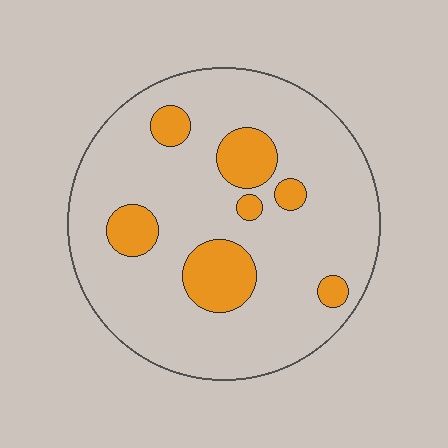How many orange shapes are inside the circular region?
7.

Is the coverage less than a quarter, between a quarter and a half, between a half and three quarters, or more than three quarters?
Less than a quarter.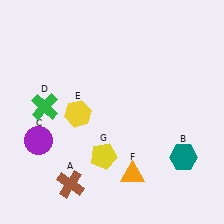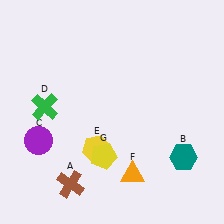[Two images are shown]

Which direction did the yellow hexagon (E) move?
The yellow hexagon (E) moved down.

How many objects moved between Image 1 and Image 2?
1 object moved between the two images.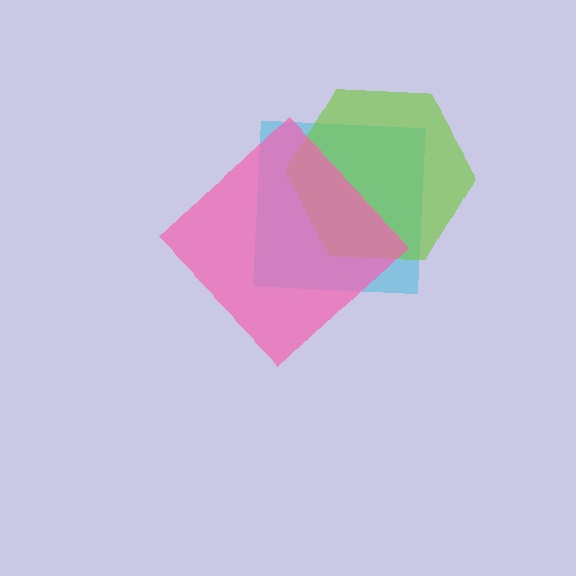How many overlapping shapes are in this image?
There are 3 overlapping shapes in the image.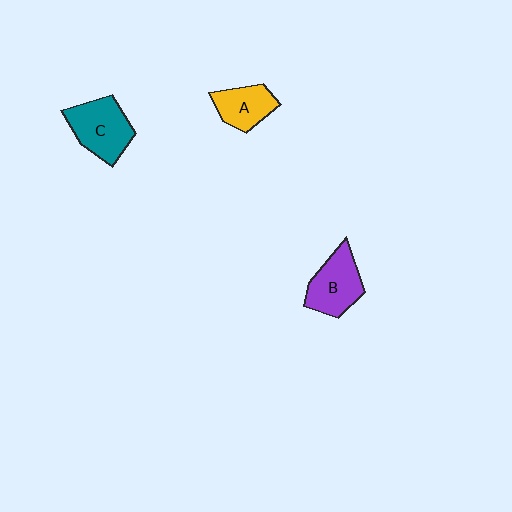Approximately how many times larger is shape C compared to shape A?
Approximately 1.4 times.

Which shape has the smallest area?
Shape A (yellow).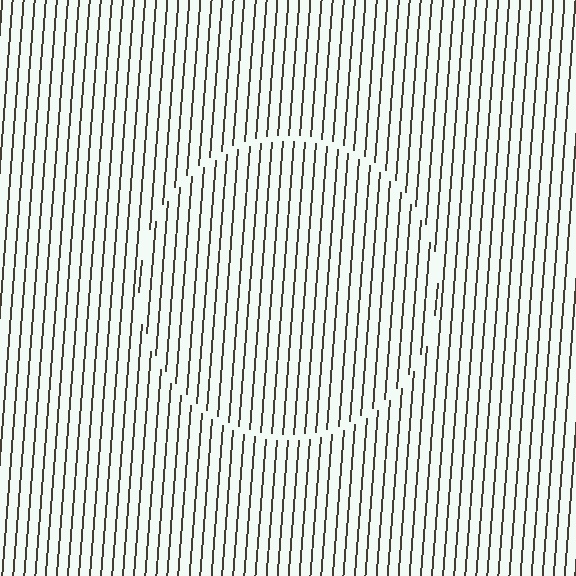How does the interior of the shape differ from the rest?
The interior of the shape contains the same grating, shifted by half a period — the contour is defined by the phase discontinuity where line-ends from the inner and outer gratings abut.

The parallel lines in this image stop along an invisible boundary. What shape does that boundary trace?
An illusory circle. The interior of the shape contains the same grating, shifted by half a period — the contour is defined by the phase discontinuity where line-ends from the inner and outer gratings abut.